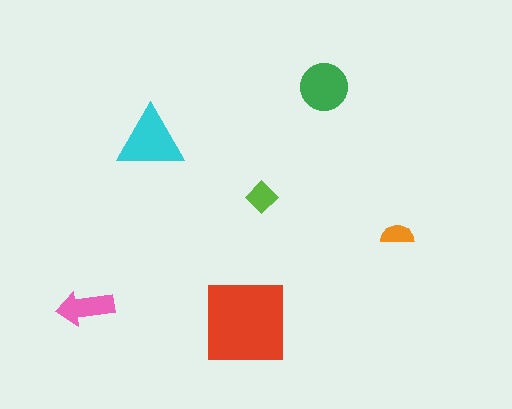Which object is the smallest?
The orange semicircle.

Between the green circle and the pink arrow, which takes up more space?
The green circle.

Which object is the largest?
The red square.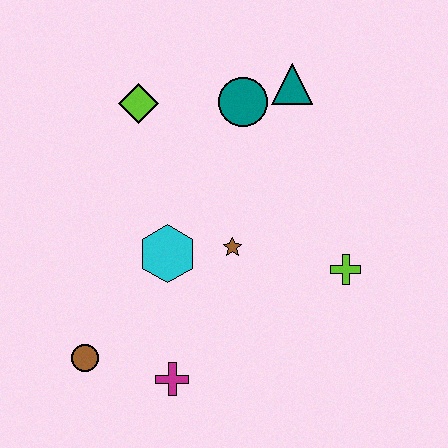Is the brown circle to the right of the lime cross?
No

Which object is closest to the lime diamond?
The teal circle is closest to the lime diamond.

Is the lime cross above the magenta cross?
Yes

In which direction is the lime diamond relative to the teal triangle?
The lime diamond is to the left of the teal triangle.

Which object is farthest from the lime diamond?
The magenta cross is farthest from the lime diamond.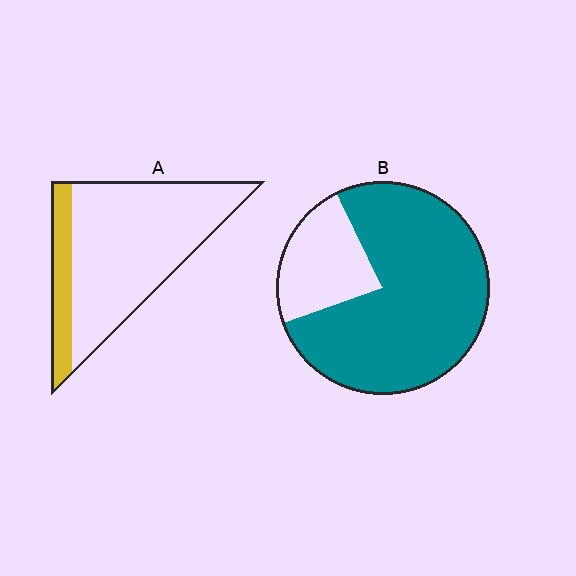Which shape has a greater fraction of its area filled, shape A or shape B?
Shape B.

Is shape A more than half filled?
No.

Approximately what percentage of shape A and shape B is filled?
A is approximately 20% and B is approximately 75%.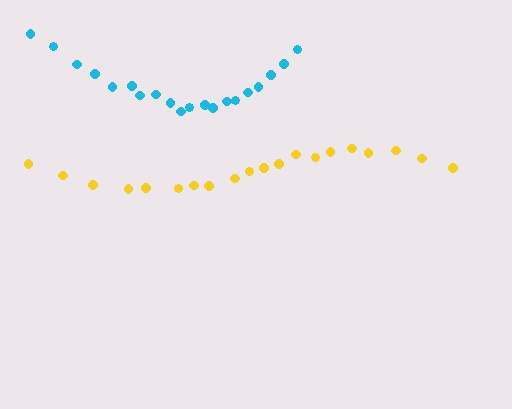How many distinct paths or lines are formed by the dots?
There are 2 distinct paths.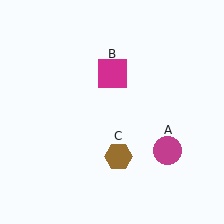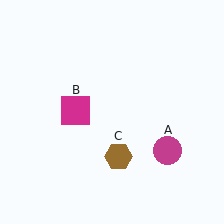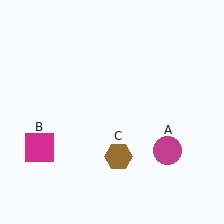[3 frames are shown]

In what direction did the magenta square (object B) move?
The magenta square (object B) moved down and to the left.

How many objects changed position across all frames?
1 object changed position: magenta square (object B).